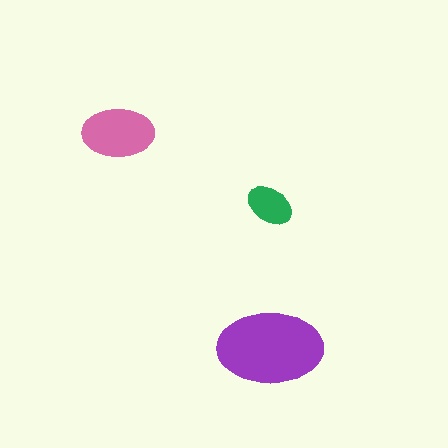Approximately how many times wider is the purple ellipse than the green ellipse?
About 2 times wider.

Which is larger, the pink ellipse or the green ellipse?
The pink one.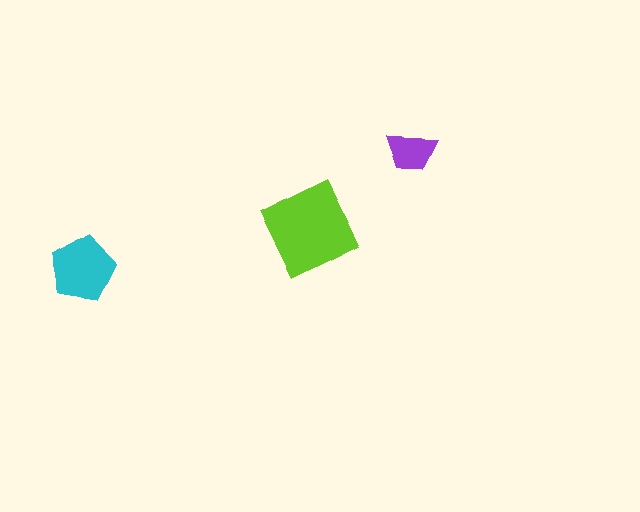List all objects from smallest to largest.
The purple trapezoid, the cyan pentagon, the lime diamond.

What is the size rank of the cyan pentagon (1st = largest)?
2nd.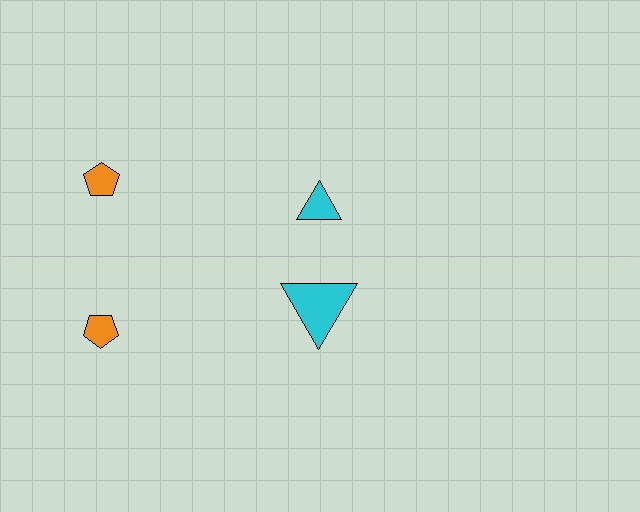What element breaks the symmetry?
The cyan triangle on the bottom side has a different size than its mirror counterpart.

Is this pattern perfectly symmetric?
No, the pattern is not perfectly symmetric. The cyan triangle on the bottom side has a different size than its mirror counterpart.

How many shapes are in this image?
There are 4 shapes in this image.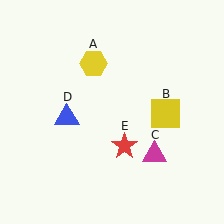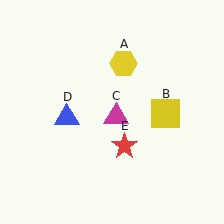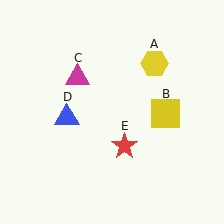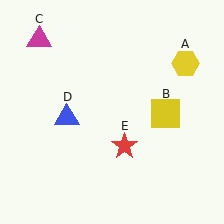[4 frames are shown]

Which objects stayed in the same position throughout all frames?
Yellow square (object B) and blue triangle (object D) and red star (object E) remained stationary.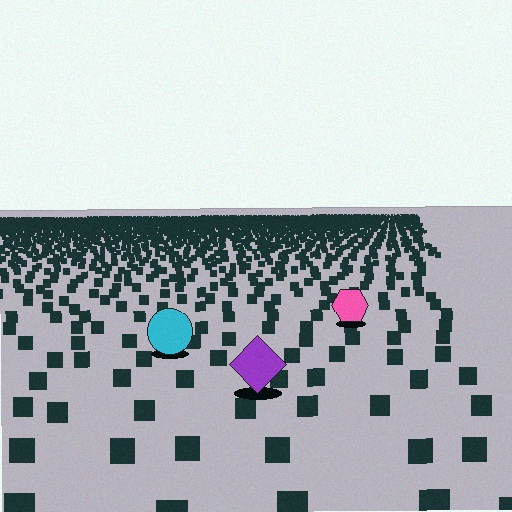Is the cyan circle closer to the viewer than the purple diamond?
No. The purple diamond is closer — you can tell from the texture gradient: the ground texture is coarser near it.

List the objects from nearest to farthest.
From nearest to farthest: the purple diamond, the cyan circle, the pink hexagon.